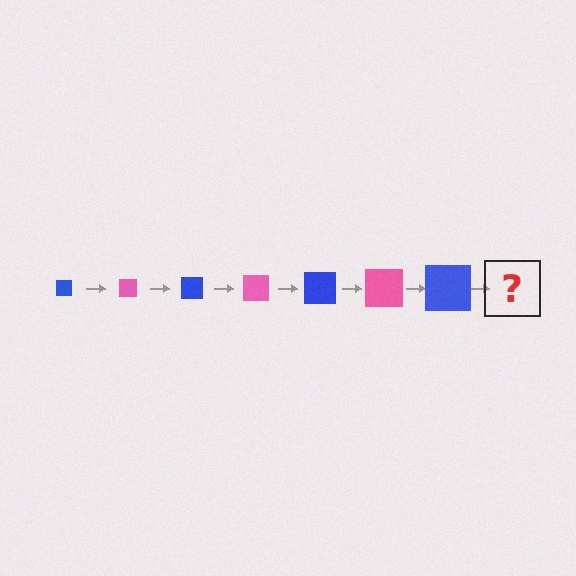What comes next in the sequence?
The next element should be a pink square, larger than the previous one.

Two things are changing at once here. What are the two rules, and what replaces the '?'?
The two rules are that the square grows larger each step and the color cycles through blue and pink. The '?' should be a pink square, larger than the previous one.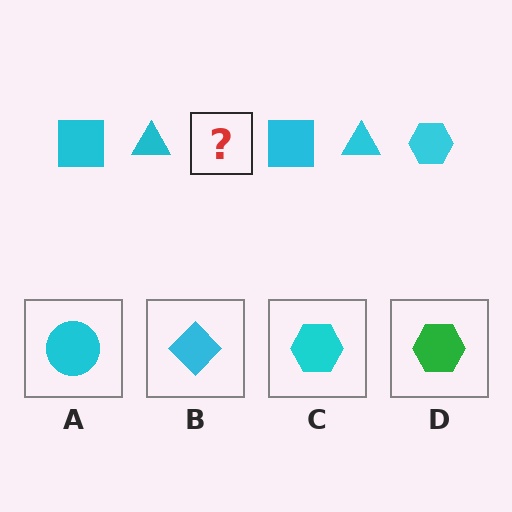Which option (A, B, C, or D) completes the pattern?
C.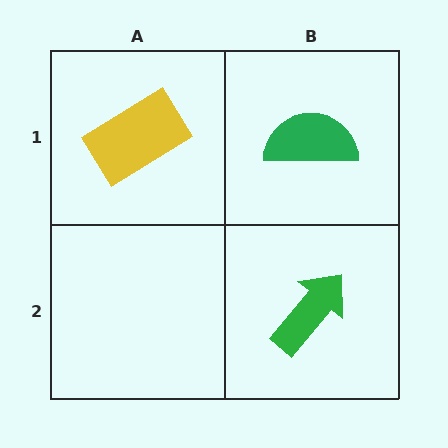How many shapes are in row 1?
2 shapes.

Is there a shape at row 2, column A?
No, that cell is empty.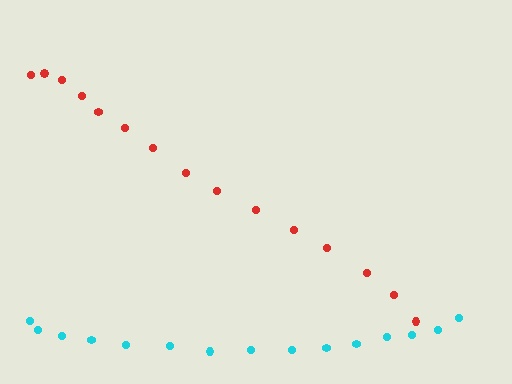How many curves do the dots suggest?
There are 2 distinct paths.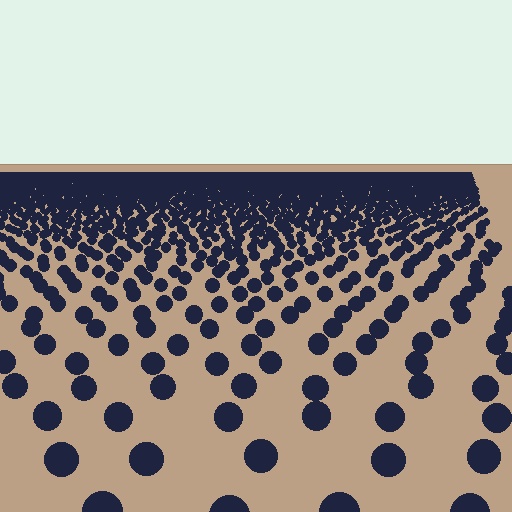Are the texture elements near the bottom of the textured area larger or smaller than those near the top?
Larger. Near the bottom, elements are closer to the viewer and appear at a bigger on-screen size.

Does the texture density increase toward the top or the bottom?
Density increases toward the top.